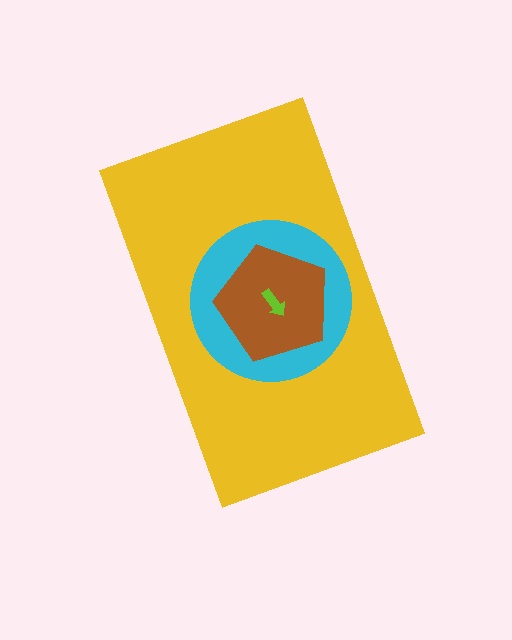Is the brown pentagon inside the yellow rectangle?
Yes.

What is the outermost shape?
The yellow rectangle.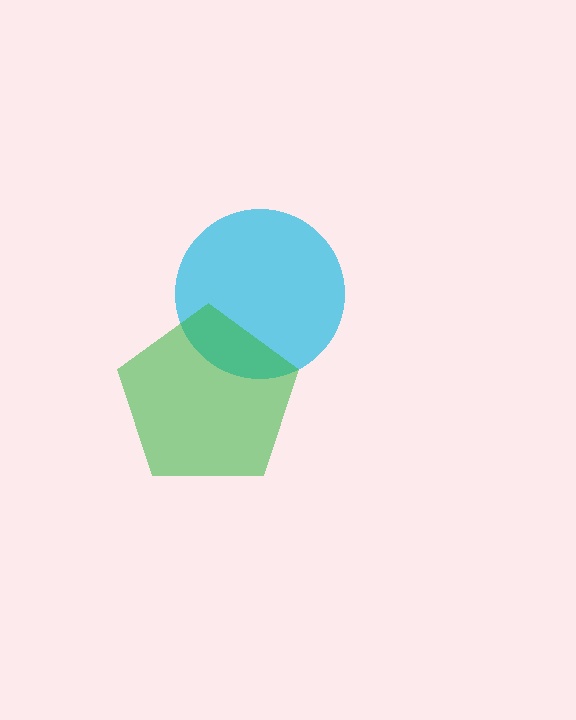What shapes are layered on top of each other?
The layered shapes are: a cyan circle, a green pentagon.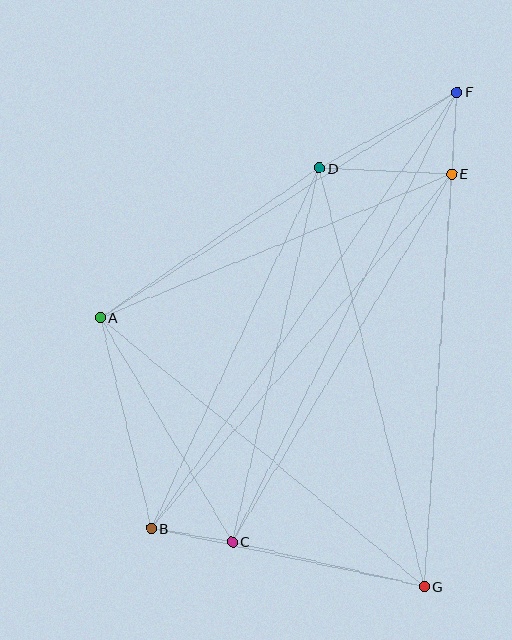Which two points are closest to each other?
Points B and C are closest to each other.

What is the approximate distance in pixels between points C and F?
The distance between C and F is approximately 503 pixels.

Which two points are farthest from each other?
Points B and F are farthest from each other.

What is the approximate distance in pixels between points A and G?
The distance between A and G is approximately 421 pixels.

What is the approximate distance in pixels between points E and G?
The distance between E and G is approximately 414 pixels.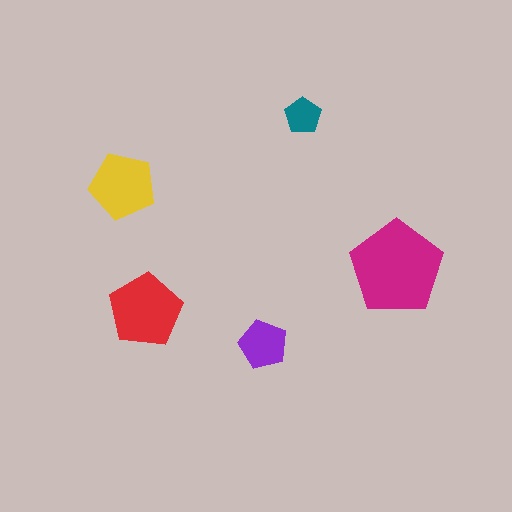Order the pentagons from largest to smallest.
the magenta one, the red one, the yellow one, the purple one, the teal one.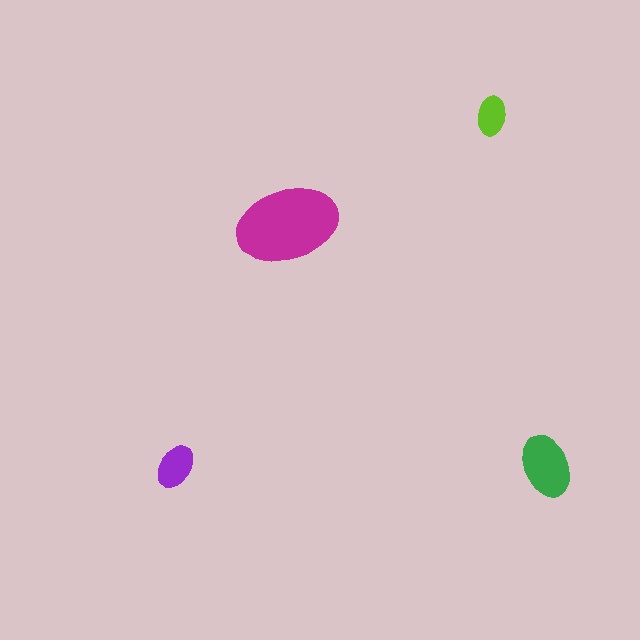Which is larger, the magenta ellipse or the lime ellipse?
The magenta one.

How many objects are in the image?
There are 4 objects in the image.